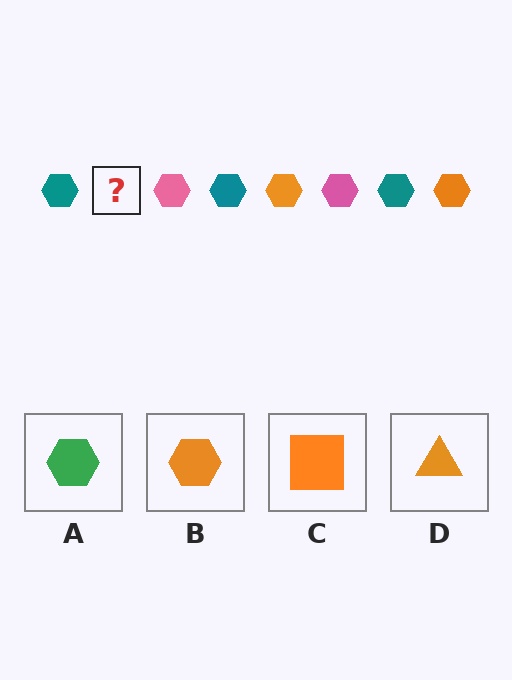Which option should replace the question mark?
Option B.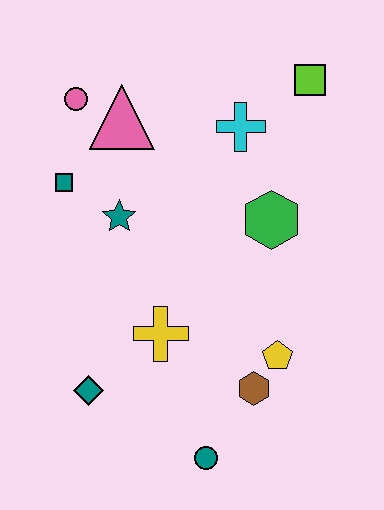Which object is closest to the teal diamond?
The yellow cross is closest to the teal diamond.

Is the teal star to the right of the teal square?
Yes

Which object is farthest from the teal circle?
The lime square is farthest from the teal circle.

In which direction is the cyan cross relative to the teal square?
The cyan cross is to the right of the teal square.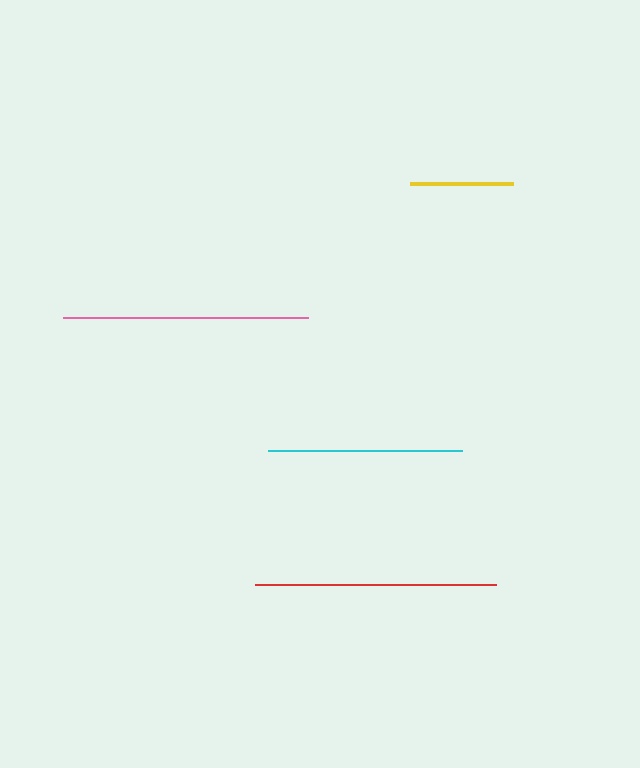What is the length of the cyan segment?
The cyan segment is approximately 194 pixels long.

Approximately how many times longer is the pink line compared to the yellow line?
The pink line is approximately 2.4 times the length of the yellow line.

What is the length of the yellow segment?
The yellow segment is approximately 102 pixels long.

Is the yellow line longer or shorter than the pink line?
The pink line is longer than the yellow line.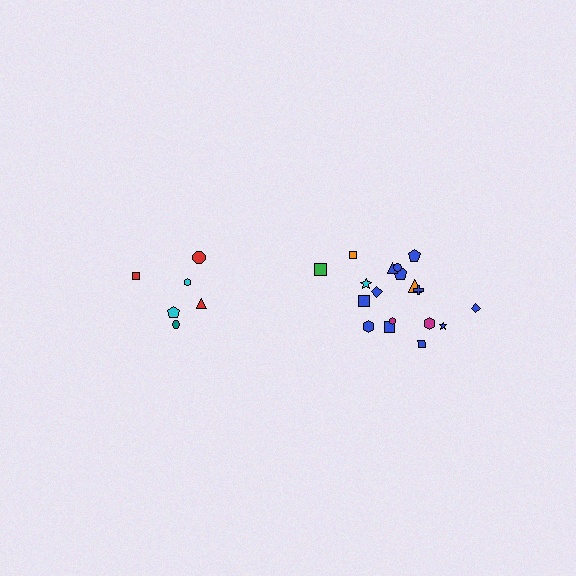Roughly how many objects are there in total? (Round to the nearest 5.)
Roughly 25 objects in total.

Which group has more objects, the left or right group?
The right group.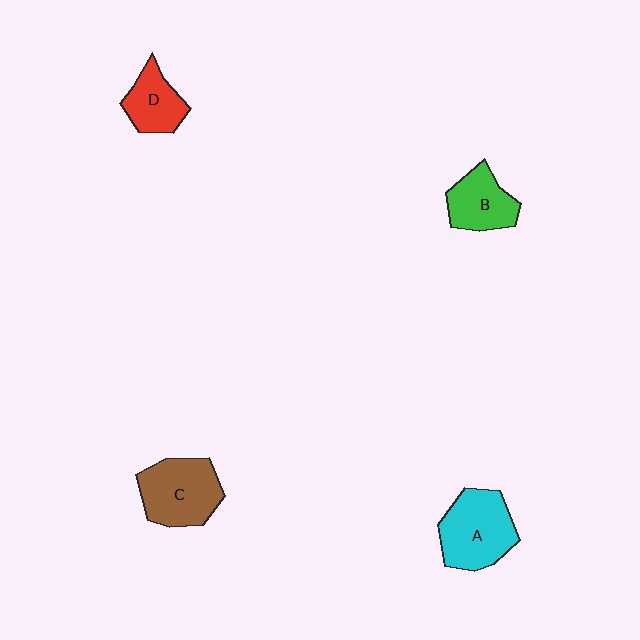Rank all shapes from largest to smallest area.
From largest to smallest: A (cyan), C (brown), B (green), D (red).